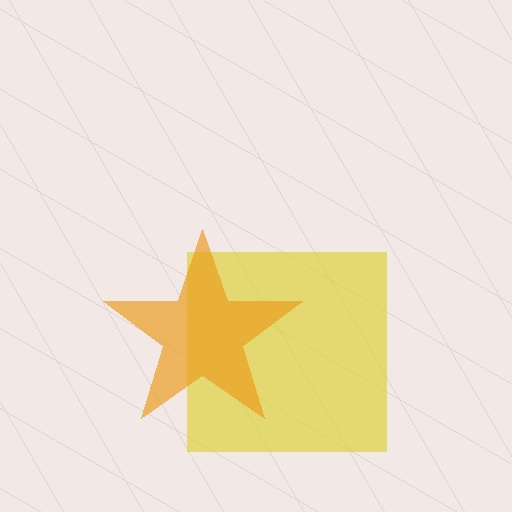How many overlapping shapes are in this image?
There are 2 overlapping shapes in the image.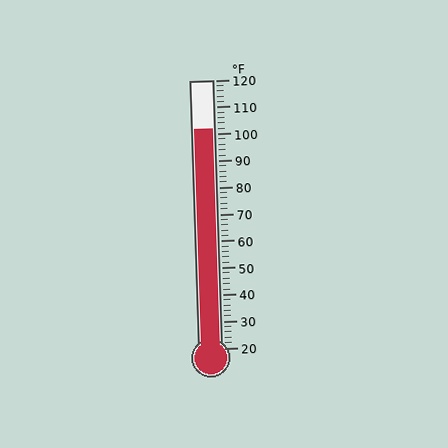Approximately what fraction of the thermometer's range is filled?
The thermometer is filled to approximately 80% of its range.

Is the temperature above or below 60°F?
The temperature is above 60°F.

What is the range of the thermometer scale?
The thermometer scale ranges from 20°F to 120°F.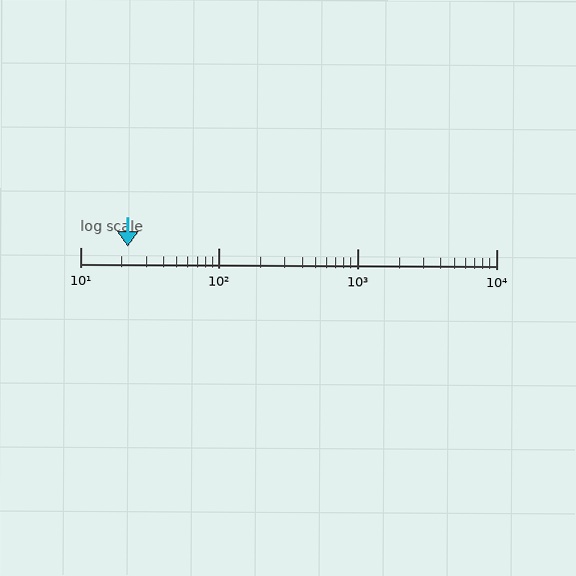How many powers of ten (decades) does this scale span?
The scale spans 3 decades, from 10 to 10000.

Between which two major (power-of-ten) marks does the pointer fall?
The pointer is between 10 and 100.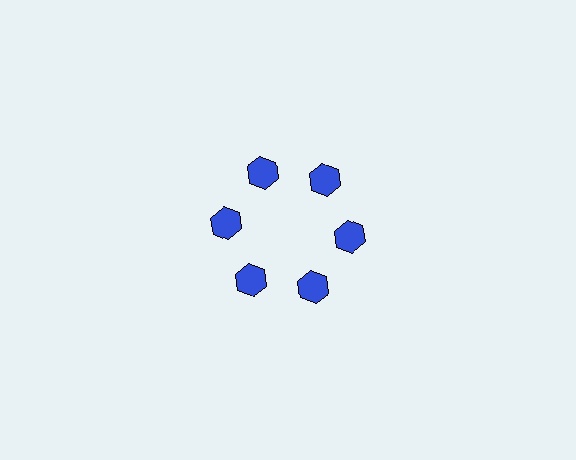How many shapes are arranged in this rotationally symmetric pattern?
There are 6 shapes, arranged in 6 groups of 1.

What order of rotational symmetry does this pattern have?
This pattern has 6-fold rotational symmetry.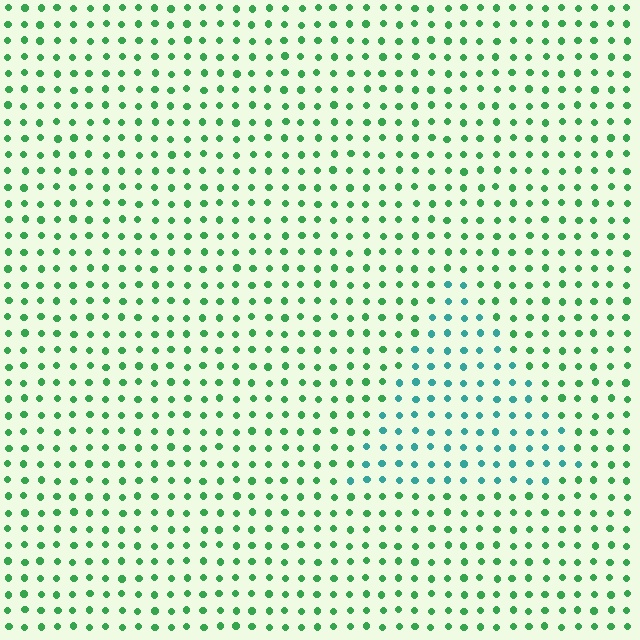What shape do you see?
I see a triangle.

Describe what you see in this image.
The image is filled with small green elements in a uniform arrangement. A triangle-shaped region is visible where the elements are tinted to a slightly different hue, forming a subtle color boundary.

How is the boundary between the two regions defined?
The boundary is defined purely by a slight shift in hue (about 42 degrees). Spacing, size, and orientation are identical on both sides.